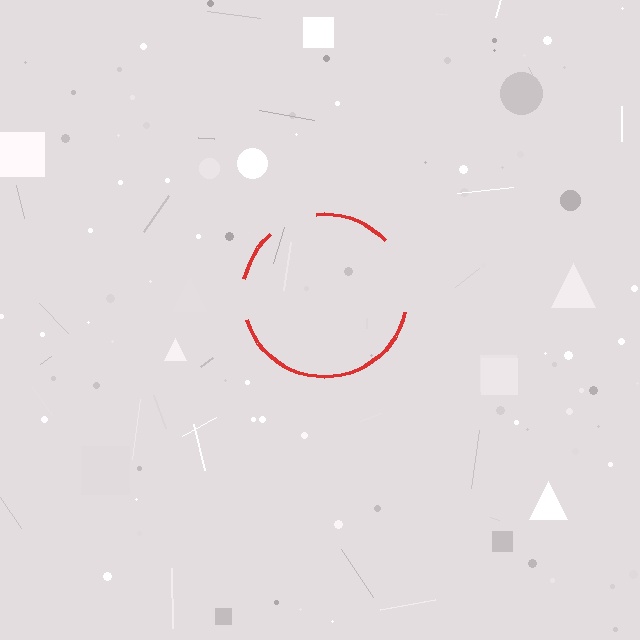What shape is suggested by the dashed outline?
The dashed outline suggests a circle.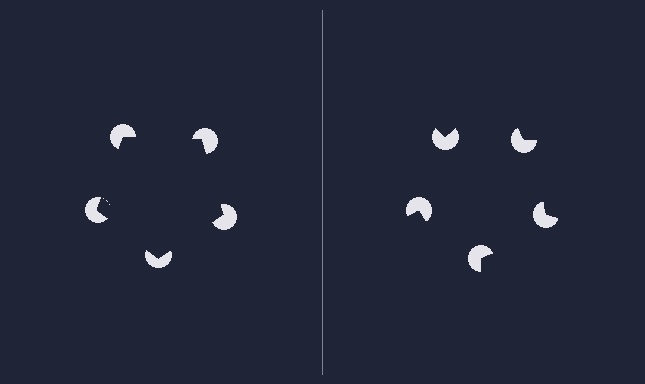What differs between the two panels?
The pac-man discs are positioned identically on both sides; only the wedge orientations differ. On the left they align to a pentagon; on the right they are misaligned.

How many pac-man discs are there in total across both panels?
10 — 5 on each side.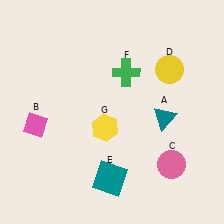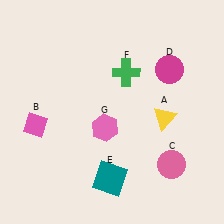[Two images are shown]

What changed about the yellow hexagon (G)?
In Image 1, G is yellow. In Image 2, it changed to pink.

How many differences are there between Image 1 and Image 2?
There are 3 differences between the two images.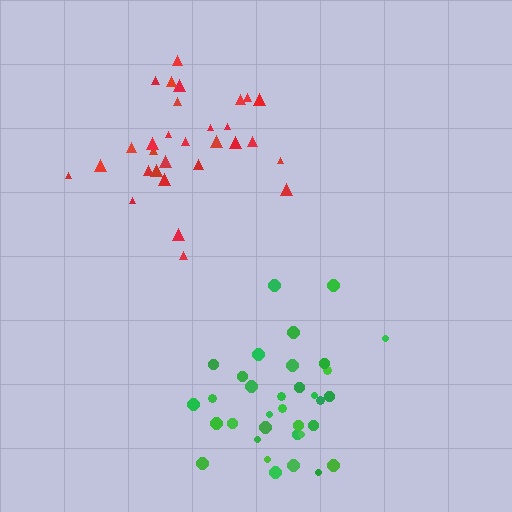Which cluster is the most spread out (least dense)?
Red.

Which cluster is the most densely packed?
Green.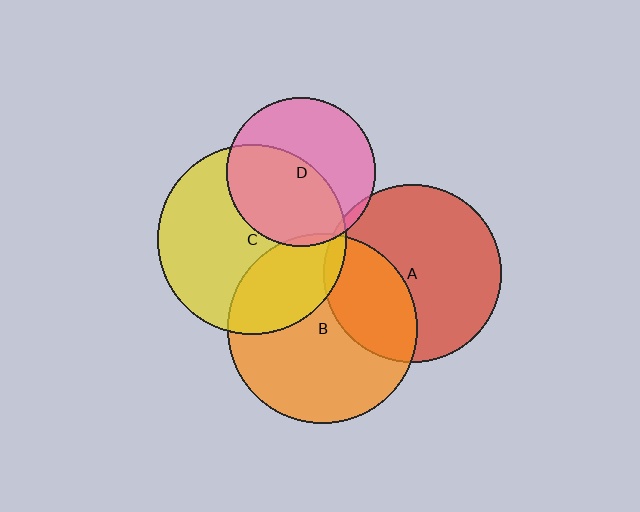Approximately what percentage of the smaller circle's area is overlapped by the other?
Approximately 5%.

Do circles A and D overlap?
Yes.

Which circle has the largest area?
Circle B (orange).